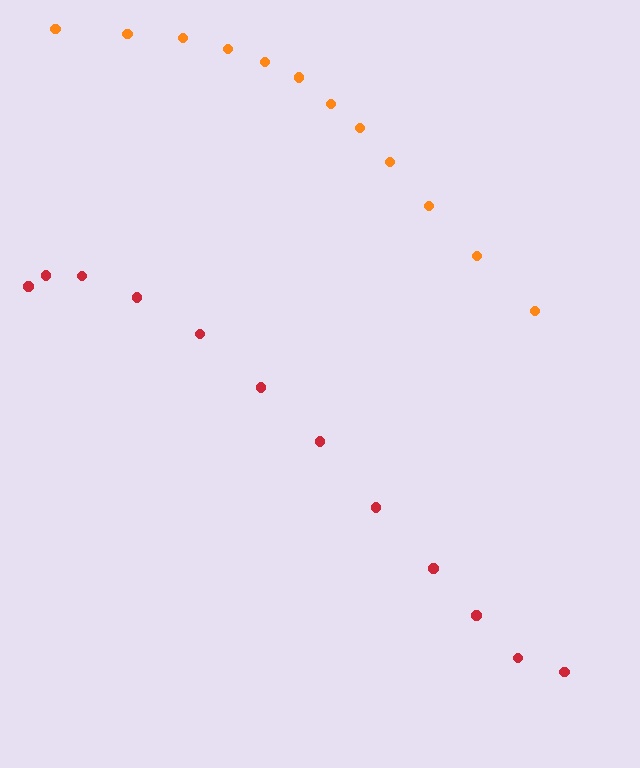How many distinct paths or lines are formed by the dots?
There are 2 distinct paths.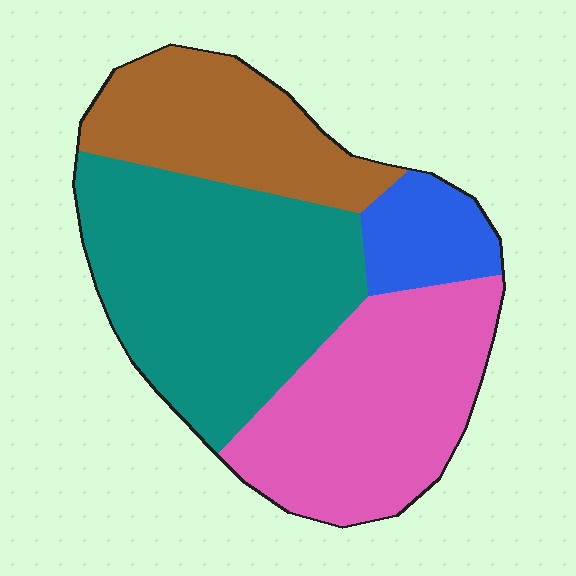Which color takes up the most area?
Teal, at roughly 40%.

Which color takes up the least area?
Blue, at roughly 10%.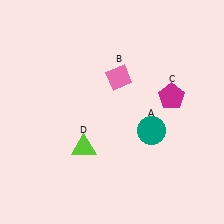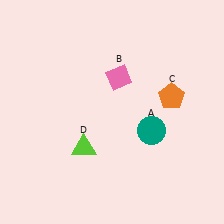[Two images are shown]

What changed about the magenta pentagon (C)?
In Image 1, C is magenta. In Image 2, it changed to orange.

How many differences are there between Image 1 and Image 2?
There is 1 difference between the two images.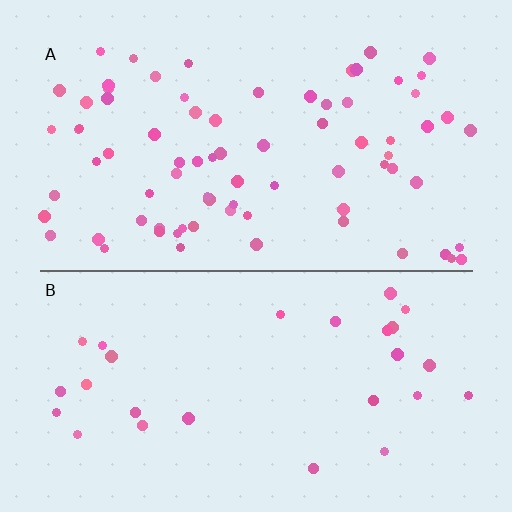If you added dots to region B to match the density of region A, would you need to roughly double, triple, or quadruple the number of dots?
Approximately triple.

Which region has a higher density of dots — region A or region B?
A (the top).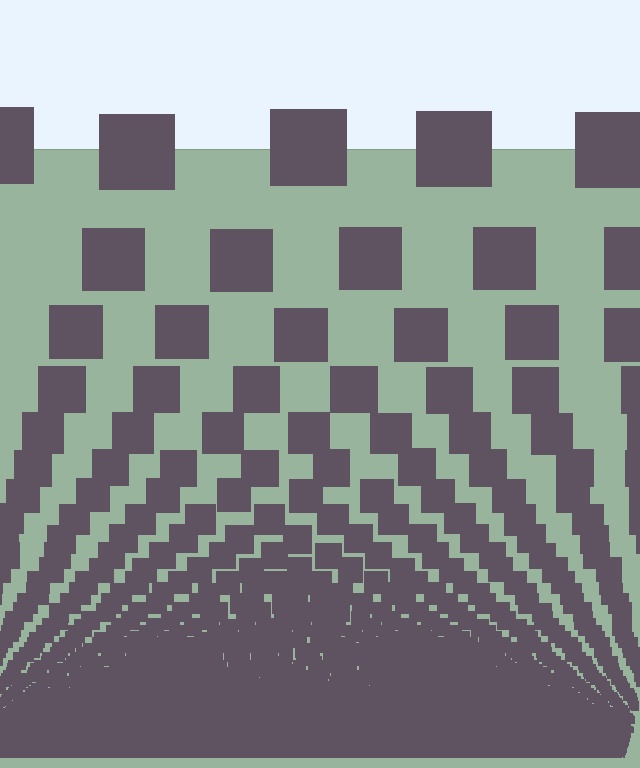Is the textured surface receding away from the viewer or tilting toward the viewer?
The surface appears to tilt toward the viewer. Texture elements get larger and sparser toward the top.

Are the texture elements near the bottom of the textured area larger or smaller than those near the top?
Smaller. The gradient is inverted — elements near the bottom are smaller and denser.